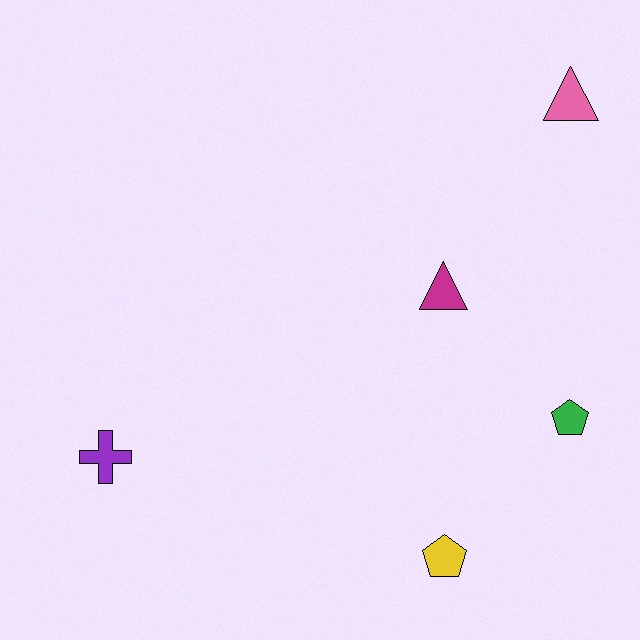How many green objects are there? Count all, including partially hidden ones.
There is 1 green object.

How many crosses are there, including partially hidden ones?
There is 1 cross.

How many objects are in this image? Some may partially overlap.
There are 5 objects.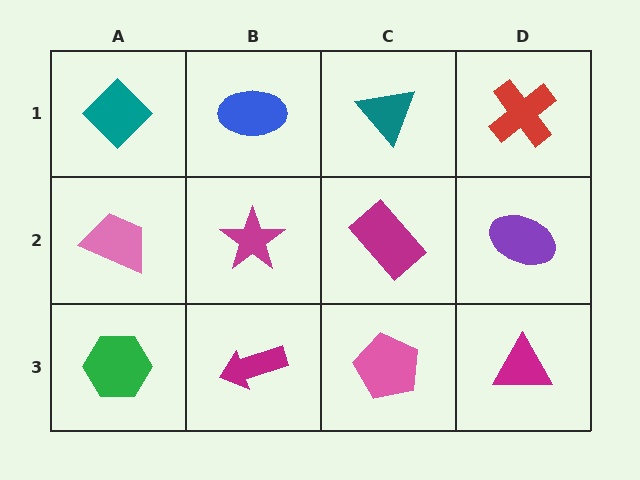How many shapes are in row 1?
4 shapes.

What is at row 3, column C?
A pink pentagon.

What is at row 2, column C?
A magenta rectangle.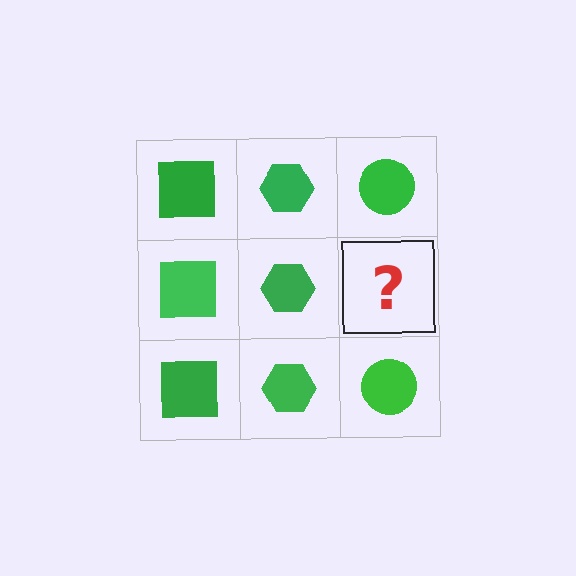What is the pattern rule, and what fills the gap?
The rule is that each column has a consistent shape. The gap should be filled with a green circle.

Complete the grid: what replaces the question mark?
The question mark should be replaced with a green circle.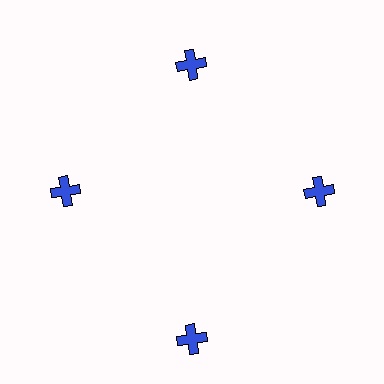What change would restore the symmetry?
The symmetry would be restored by moving it inward, back onto the ring so that all 4 crosses sit at equal angles and equal distance from the center.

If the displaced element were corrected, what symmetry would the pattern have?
It would have 4-fold rotational symmetry — the pattern would map onto itself every 90 degrees.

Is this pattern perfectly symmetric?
No. The 4 blue crosses are arranged in a ring, but one element near the 6 o'clock position is pushed outward from the center, breaking the 4-fold rotational symmetry.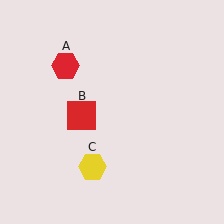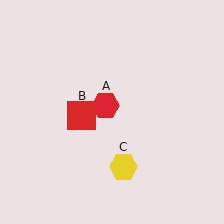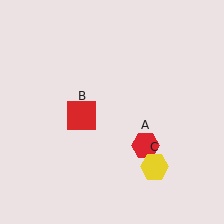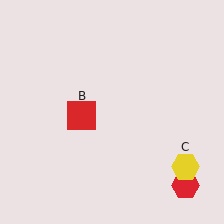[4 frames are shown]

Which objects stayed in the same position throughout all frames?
Red square (object B) remained stationary.